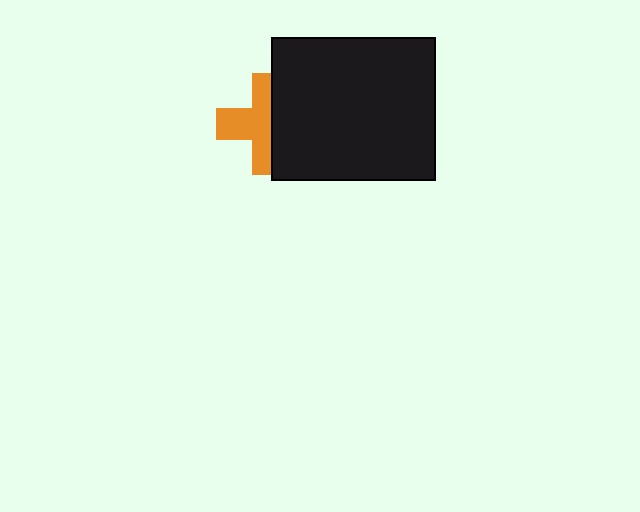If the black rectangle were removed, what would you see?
You would see the complete orange cross.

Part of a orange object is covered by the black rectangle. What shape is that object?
It is a cross.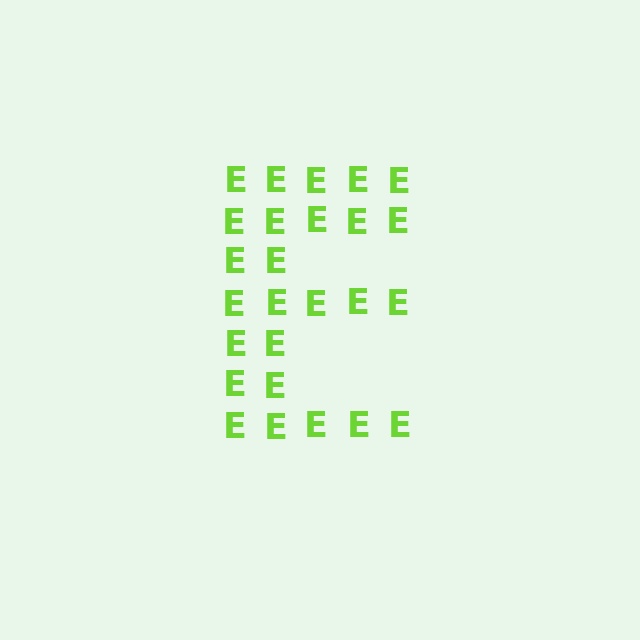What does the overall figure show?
The overall figure shows the letter E.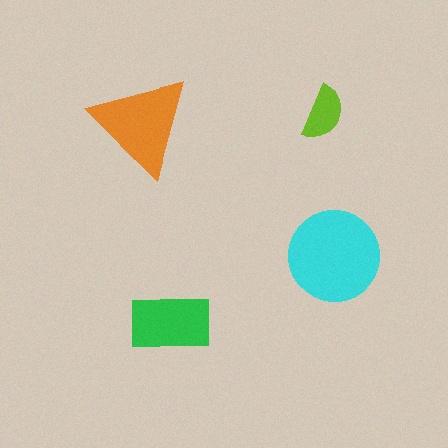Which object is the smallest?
The lime semicircle.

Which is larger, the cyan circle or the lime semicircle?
The cyan circle.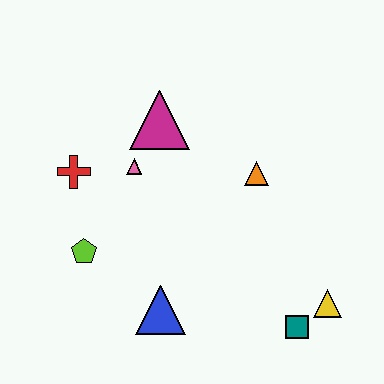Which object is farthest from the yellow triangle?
The red cross is farthest from the yellow triangle.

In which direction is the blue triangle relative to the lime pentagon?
The blue triangle is to the right of the lime pentagon.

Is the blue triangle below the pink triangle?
Yes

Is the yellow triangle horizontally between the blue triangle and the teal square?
No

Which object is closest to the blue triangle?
The lime pentagon is closest to the blue triangle.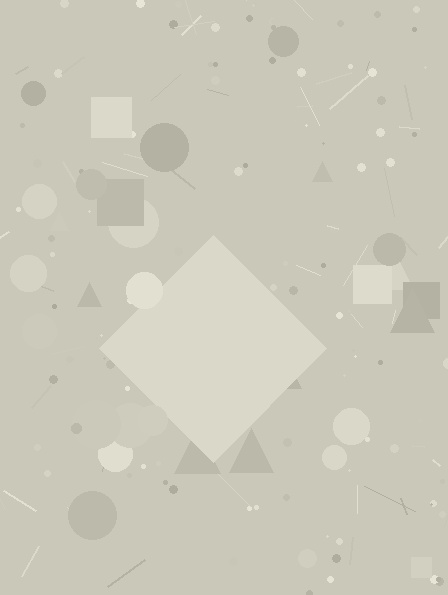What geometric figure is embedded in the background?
A diamond is embedded in the background.